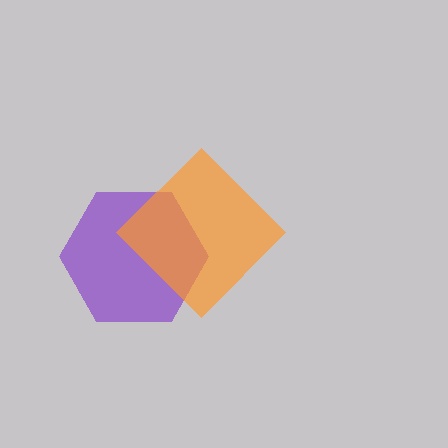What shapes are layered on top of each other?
The layered shapes are: a purple hexagon, an orange diamond.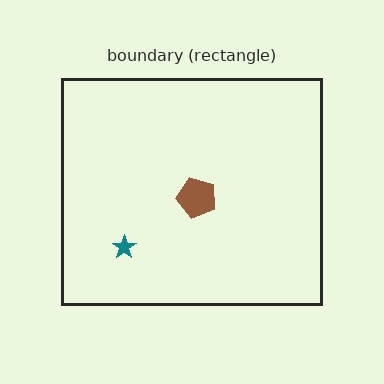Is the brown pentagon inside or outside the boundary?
Inside.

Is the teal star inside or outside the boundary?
Inside.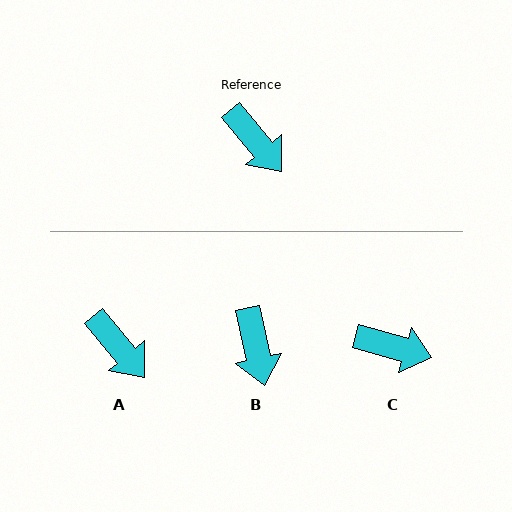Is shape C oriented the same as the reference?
No, it is off by about 34 degrees.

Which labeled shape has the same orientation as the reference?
A.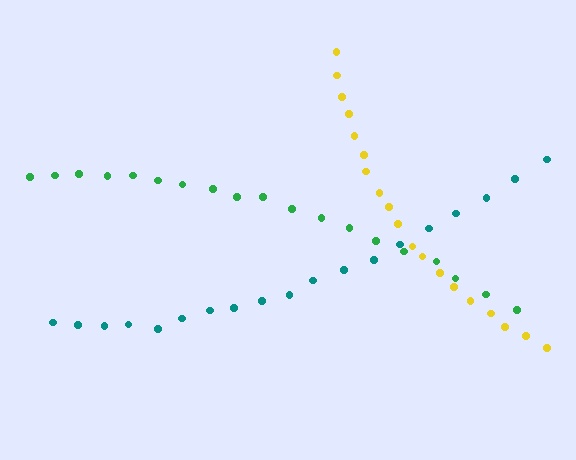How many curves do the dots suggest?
There are 3 distinct paths.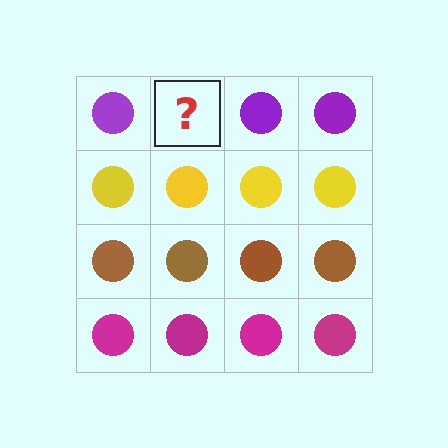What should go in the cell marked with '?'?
The missing cell should contain a purple circle.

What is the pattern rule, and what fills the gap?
The rule is that each row has a consistent color. The gap should be filled with a purple circle.